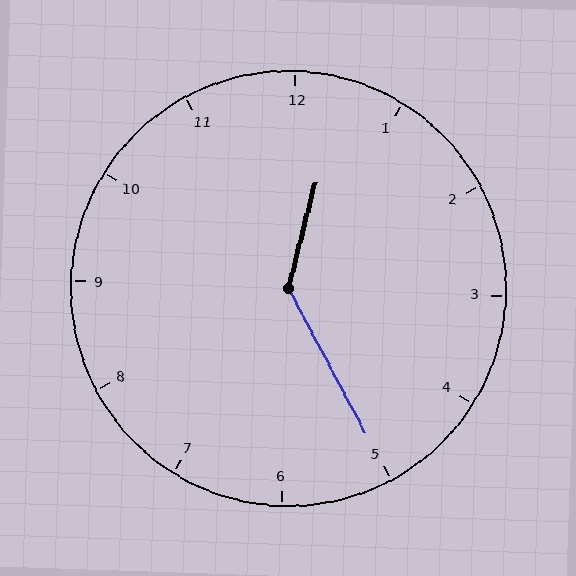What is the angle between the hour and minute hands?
Approximately 138 degrees.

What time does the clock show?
12:25.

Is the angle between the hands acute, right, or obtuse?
It is obtuse.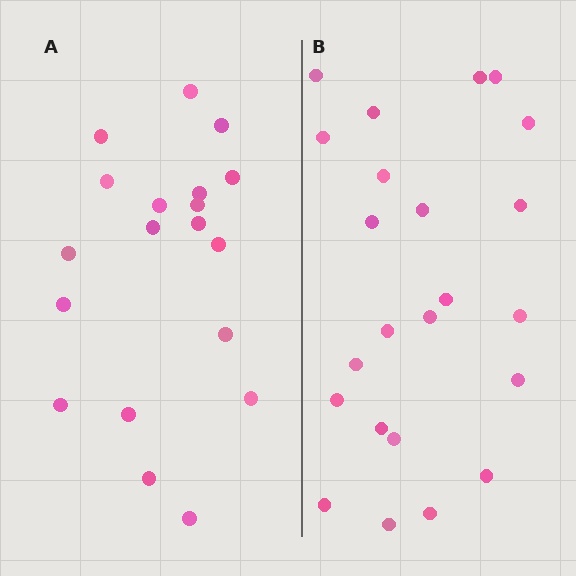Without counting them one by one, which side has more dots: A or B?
Region B (the right region) has more dots.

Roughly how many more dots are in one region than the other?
Region B has about 4 more dots than region A.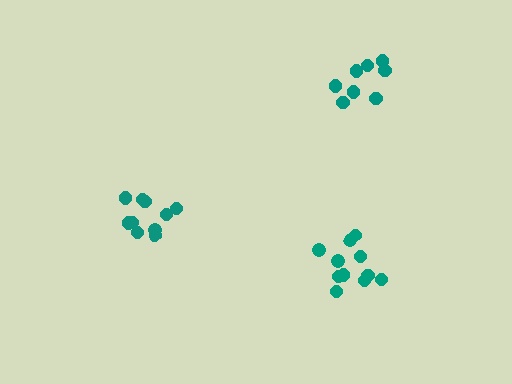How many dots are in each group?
Group 1: 10 dots, Group 2: 11 dots, Group 3: 8 dots (29 total).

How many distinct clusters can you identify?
There are 3 distinct clusters.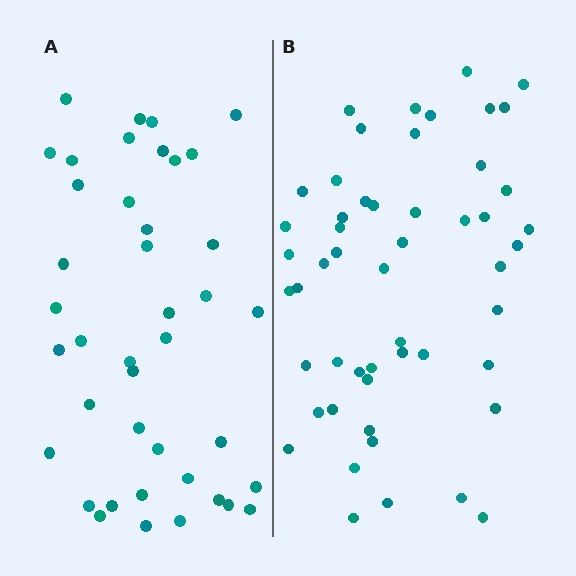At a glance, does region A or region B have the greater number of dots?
Region B (the right region) has more dots.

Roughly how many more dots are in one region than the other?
Region B has roughly 12 or so more dots than region A.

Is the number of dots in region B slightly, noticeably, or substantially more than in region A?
Region B has noticeably more, but not dramatically so. The ratio is roughly 1.3 to 1.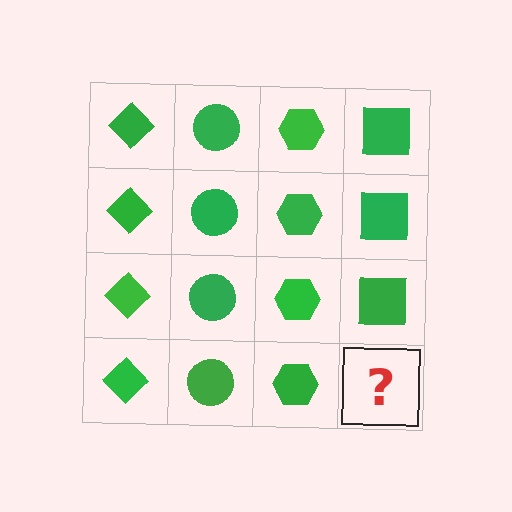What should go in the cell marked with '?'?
The missing cell should contain a green square.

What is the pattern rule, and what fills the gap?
The rule is that each column has a consistent shape. The gap should be filled with a green square.